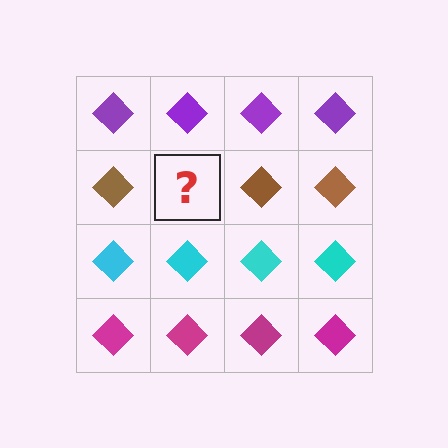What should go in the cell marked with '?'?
The missing cell should contain a brown diamond.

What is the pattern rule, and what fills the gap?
The rule is that each row has a consistent color. The gap should be filled with a brown diamond.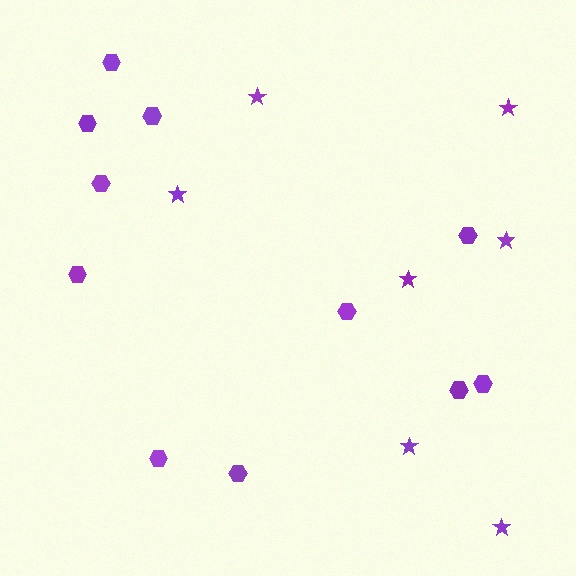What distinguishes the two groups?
There are 2 groups: one group of stars (7) and one group of hexagons (11).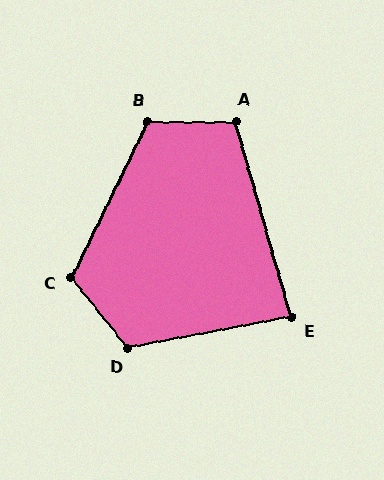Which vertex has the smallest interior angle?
E, at approximately 85 degrees.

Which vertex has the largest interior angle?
D, at approximately 118 degrees.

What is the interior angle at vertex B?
Approximately 116 degrees (obtuse).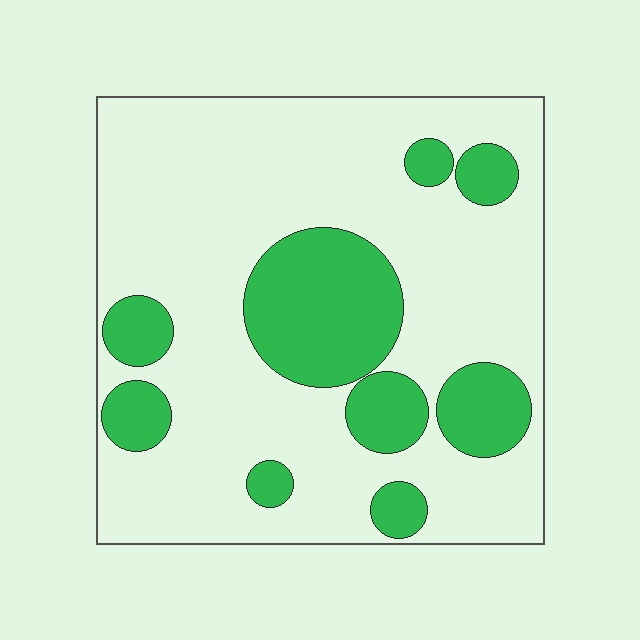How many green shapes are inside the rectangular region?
9.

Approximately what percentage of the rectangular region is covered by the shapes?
Approximately 25%.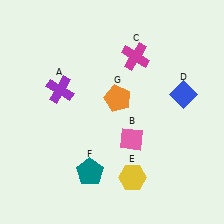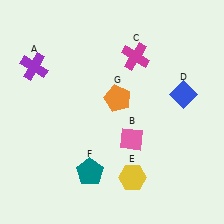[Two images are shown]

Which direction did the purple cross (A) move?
The purple cross (A) moved left.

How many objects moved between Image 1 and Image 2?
1 object moved between the two images.